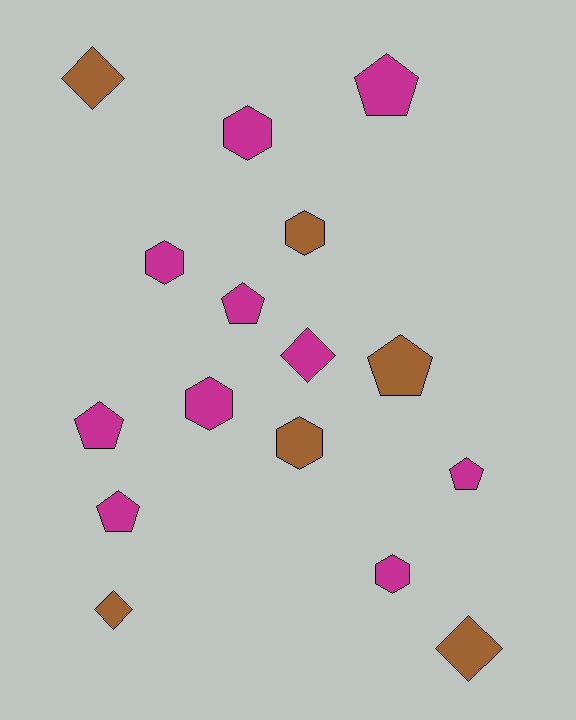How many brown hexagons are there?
There are 2 brown hexagons.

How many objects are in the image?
There are 16 objects.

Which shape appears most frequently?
Pentagon, with 6 objects.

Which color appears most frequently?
Magenta, with 10 objects.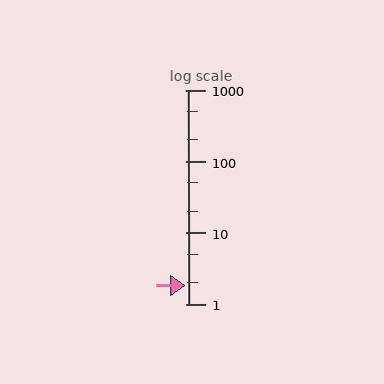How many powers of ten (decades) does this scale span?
The scale spans 3 decades, from 1 to 1000.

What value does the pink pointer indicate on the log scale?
The pointer indicates approximately 1.8.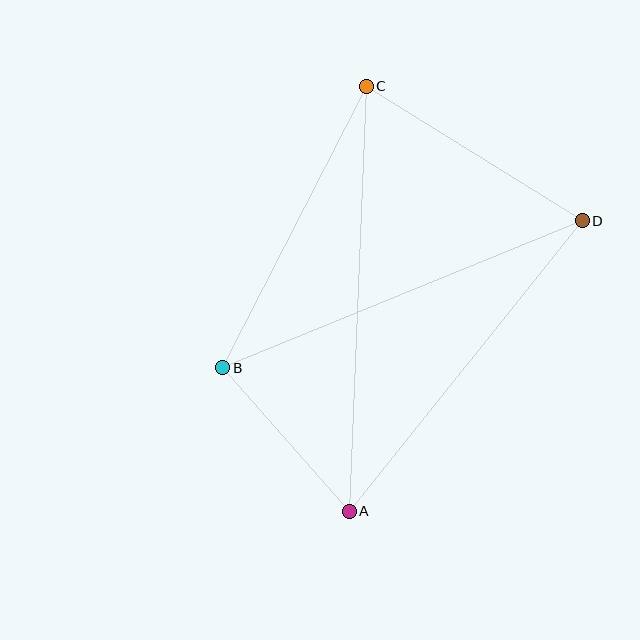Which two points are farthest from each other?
Points A and C are farthest from each other.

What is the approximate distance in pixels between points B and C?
The distance between B and C is approximately 316 pixels.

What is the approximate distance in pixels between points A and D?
The distance between A and D is approximately 372 pixels.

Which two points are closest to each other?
Points A and B are closest to each other.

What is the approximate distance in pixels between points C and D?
The distance between C and D is approximately 254 pixels.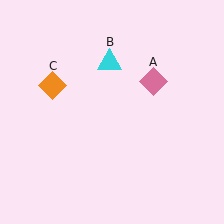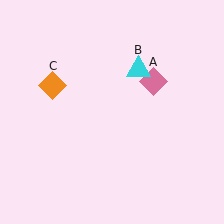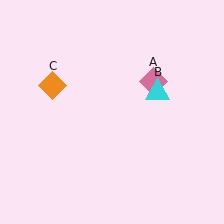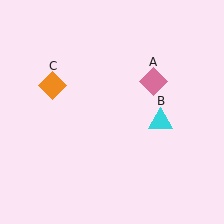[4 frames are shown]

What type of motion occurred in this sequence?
The cyan triangle (object B) rotated clockwise around the center of the scene.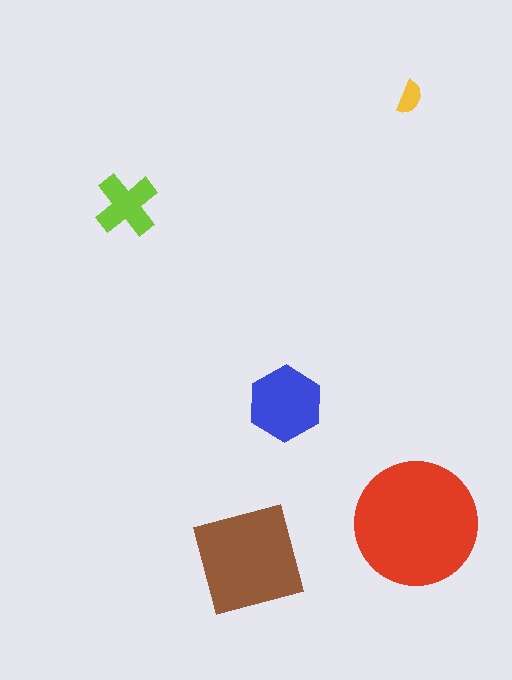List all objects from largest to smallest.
The red circle, the brown square, the blue hexagon, the lime cross, the yellow semicircle.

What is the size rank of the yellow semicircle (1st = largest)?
5th.